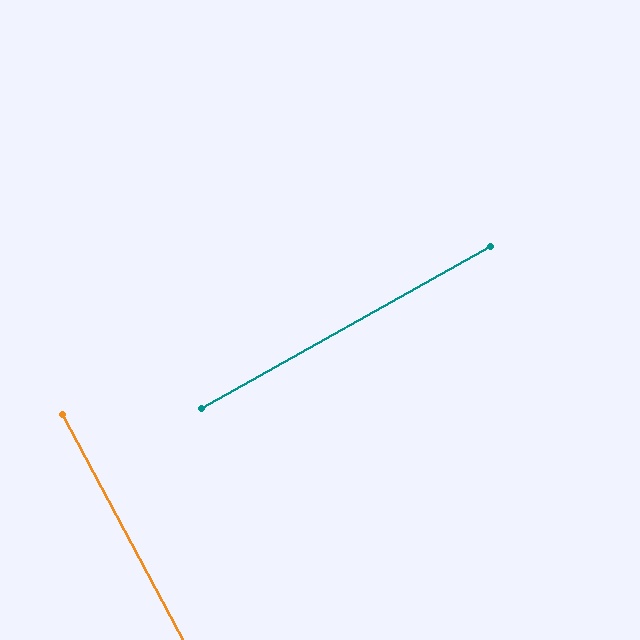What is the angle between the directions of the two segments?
Approximately 89 degrees.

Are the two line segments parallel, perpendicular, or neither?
Perpendicular — they meet at approximately 89°.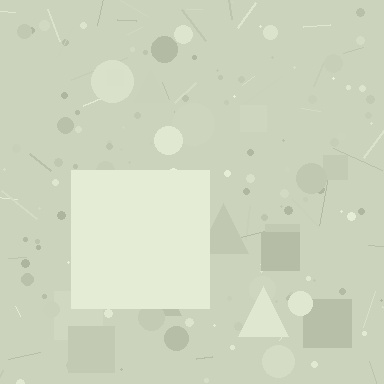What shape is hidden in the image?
A square is hidden in the image.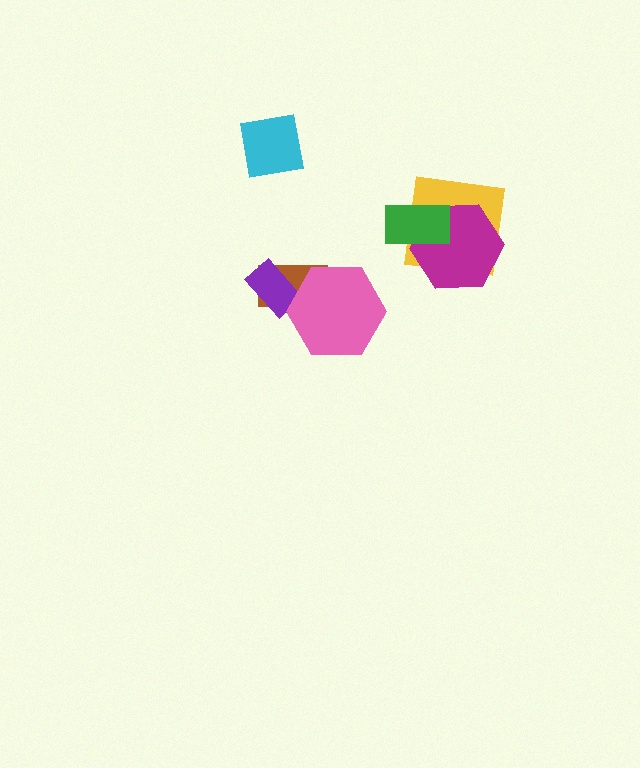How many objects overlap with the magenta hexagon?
2 objects overlap with the magenta hexagon.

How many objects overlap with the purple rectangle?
2 objects overlap with the purple rectangle.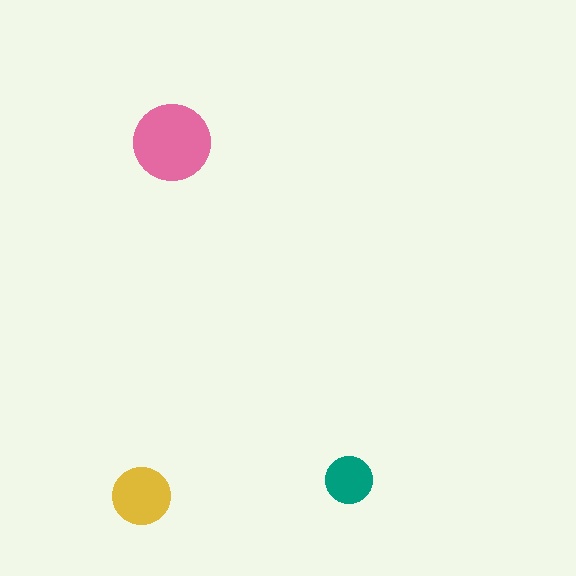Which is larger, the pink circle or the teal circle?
The pink one.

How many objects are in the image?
There are 3 objects in the image.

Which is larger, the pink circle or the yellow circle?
The pink one.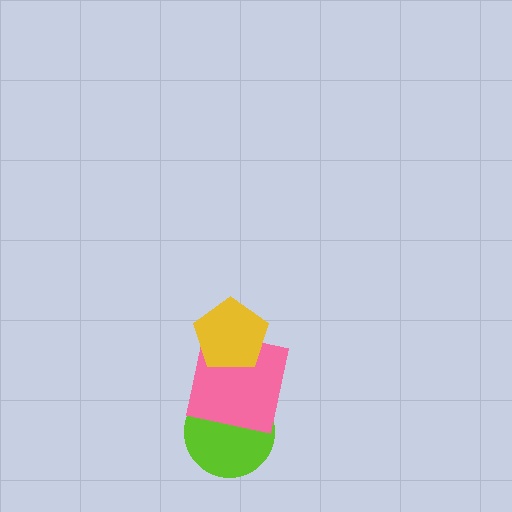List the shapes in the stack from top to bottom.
From top to bottom: the yellow pentagon, the pink square, the lime circle.